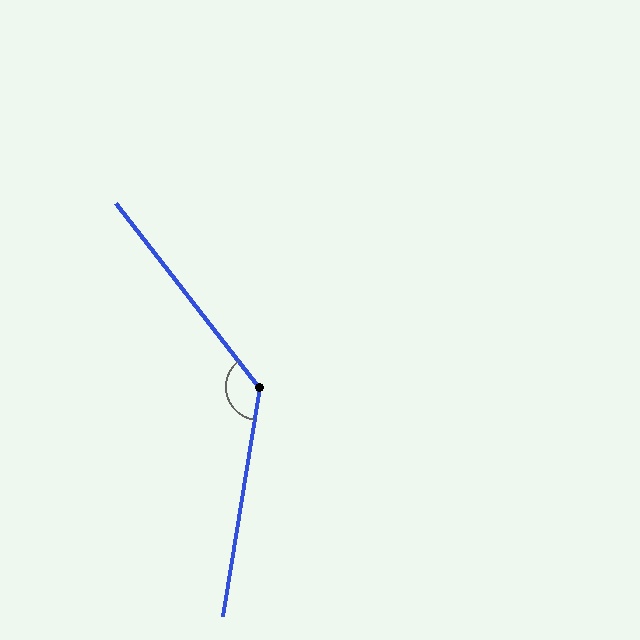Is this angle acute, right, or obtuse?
It is obtuse.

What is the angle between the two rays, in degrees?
Approximately 133 degrees.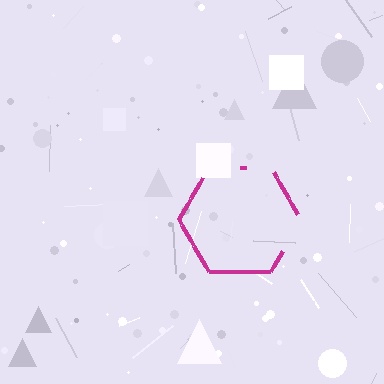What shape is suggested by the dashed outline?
The dashed outline suggests a hexagon.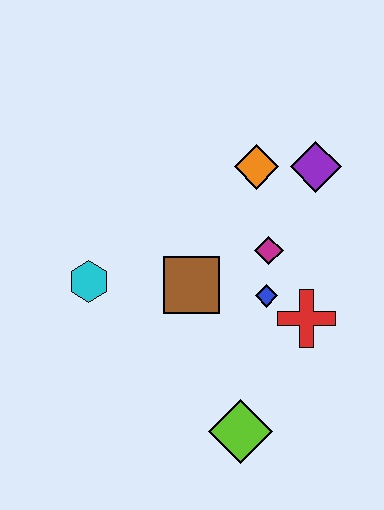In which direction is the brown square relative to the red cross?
The brown square is to the left of the red cross.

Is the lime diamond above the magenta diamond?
No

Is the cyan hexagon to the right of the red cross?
No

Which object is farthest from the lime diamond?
The purple diamond is farthest from the lime diamond.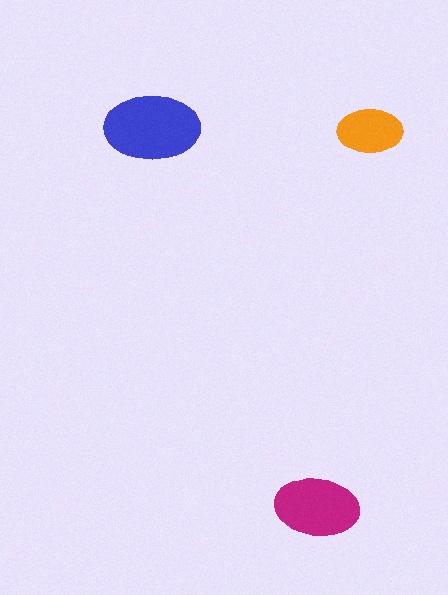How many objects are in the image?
There are 3 objects in the image.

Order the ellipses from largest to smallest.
the blue one, the magenta one, the orange one.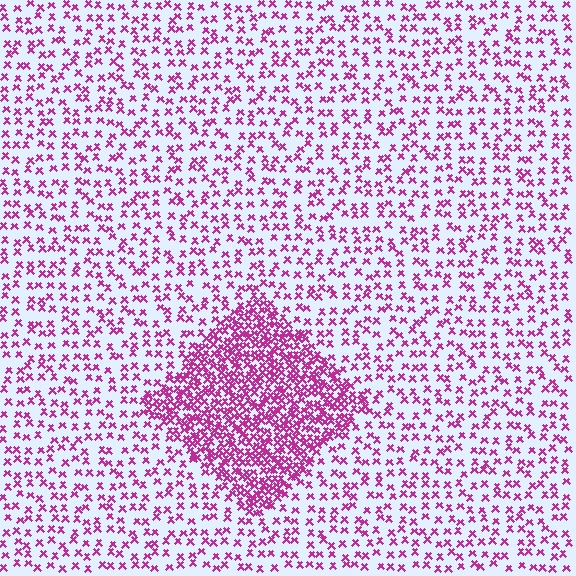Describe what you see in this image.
The image contains small magenta elements arranged at two different densities. A diamond-shaped region is visible where the elements are more densely packed than the surrounding area.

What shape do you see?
I see a diamond.